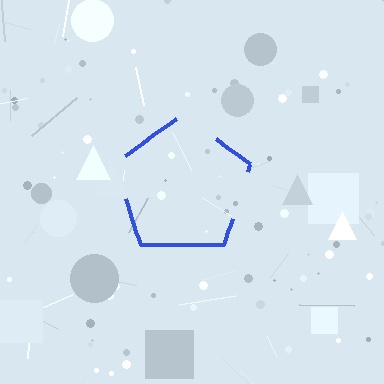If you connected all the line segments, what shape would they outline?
They would outline a pentagon.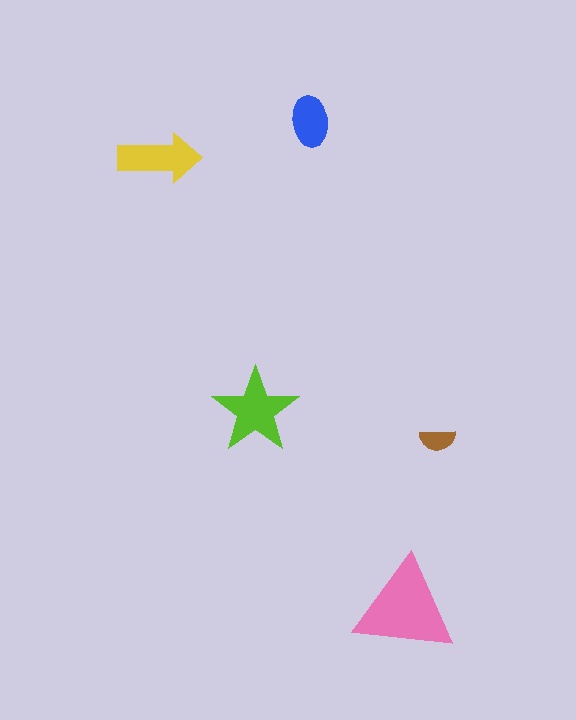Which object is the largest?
The pink triangle.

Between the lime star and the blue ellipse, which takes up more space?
The lime star.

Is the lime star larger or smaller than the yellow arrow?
Larger.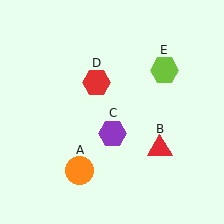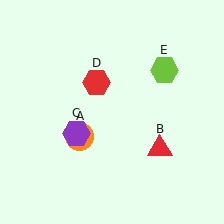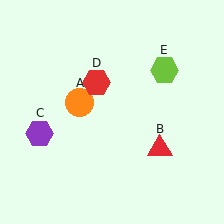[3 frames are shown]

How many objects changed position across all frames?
2 objects changed position: orange circle (object A), purple hexagon (object C).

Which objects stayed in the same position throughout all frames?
Red triangle (object B) and red hexagon (object D) and lime hexagon (object E) remained stationary.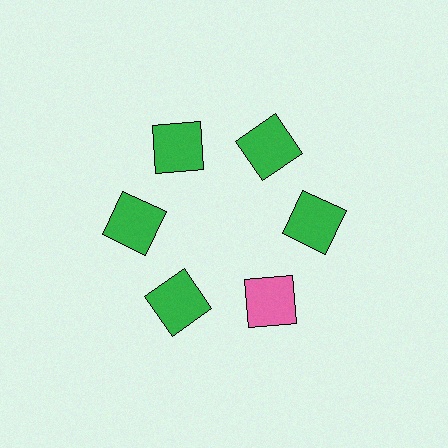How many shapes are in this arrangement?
There are 6 shapes arranged in a ring pattern.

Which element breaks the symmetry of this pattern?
The pink square at roughly the 5 o'clock position breaks the symmetry. All other shapes are green squares.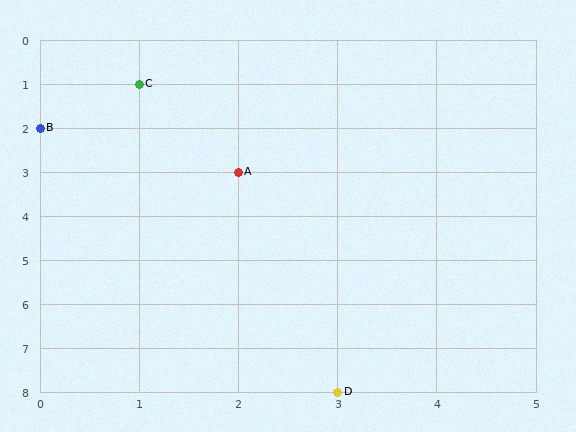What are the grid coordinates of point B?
Point B is at grid coordinates (0, 2).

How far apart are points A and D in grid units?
Points A and D are 1 column and 5 rows apart (about 5.1 grid units diagonally).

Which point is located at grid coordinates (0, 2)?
Point B is at (0, 2).